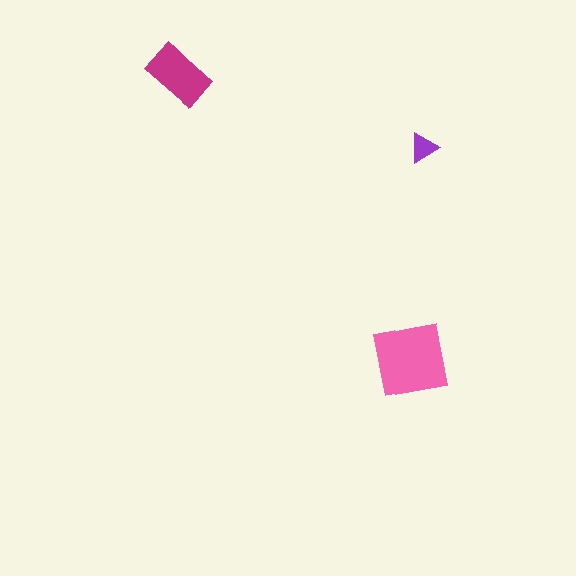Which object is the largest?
The pink square.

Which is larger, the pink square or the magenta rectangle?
The pink square.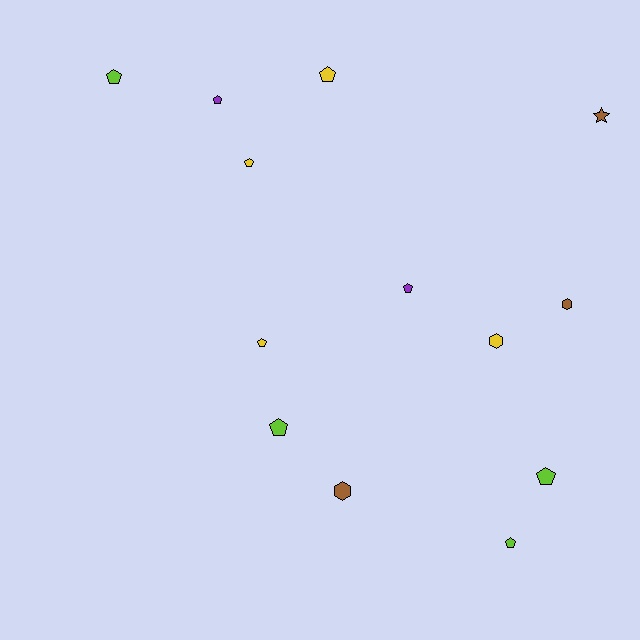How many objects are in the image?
There are 13 objects.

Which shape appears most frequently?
Pentagon, with 9 objects.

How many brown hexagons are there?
There are 2 brown hexagons.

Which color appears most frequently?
Yellow, with 4 objects.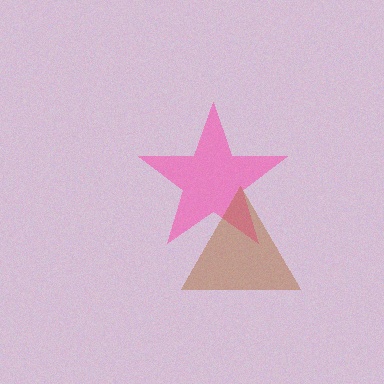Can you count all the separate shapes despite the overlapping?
Yes, there are 2 separate shapes.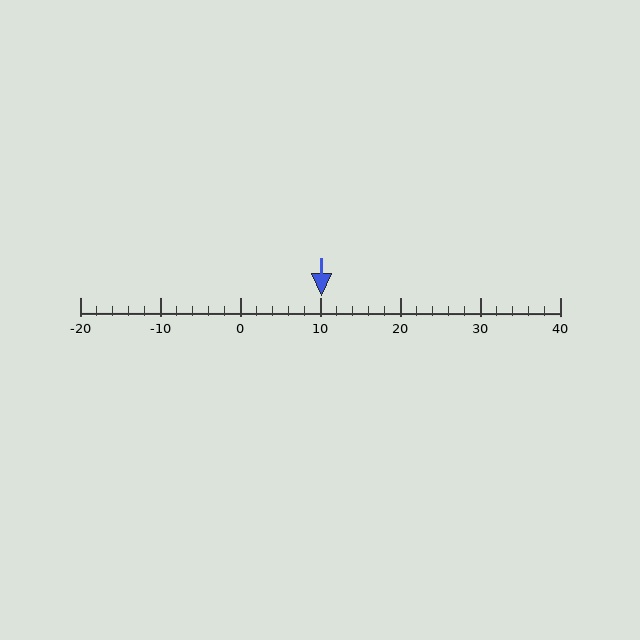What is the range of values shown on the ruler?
The ruler shows values from -20 to 40.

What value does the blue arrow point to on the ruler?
The blue arrow points to approximately 10.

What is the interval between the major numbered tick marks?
The major tick marks are spaced 10 units apart.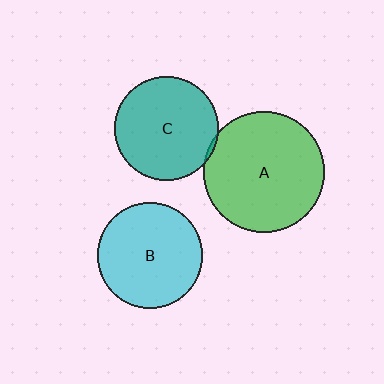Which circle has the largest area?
Circle A (green).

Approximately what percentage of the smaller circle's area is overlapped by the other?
Approximately 5%.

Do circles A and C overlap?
Yes.